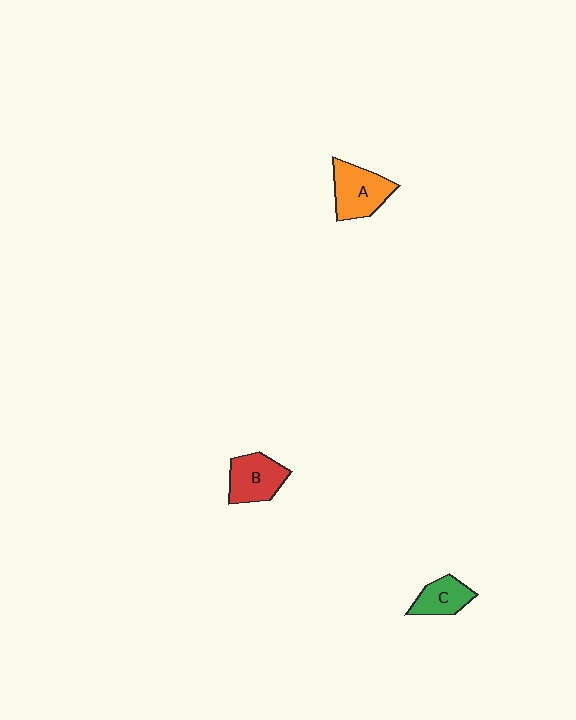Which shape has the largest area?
Shape A (orange).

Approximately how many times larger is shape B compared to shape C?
Approximately 1.3 times.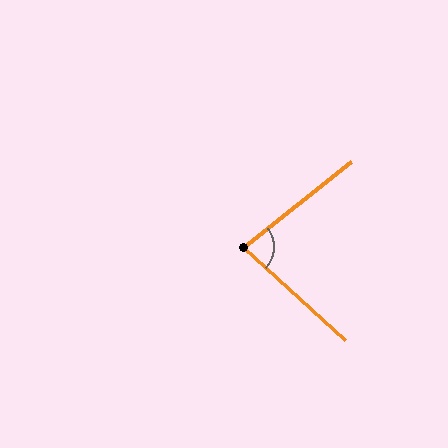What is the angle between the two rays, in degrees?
Approximately 81 degrees.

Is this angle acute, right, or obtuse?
It is acute.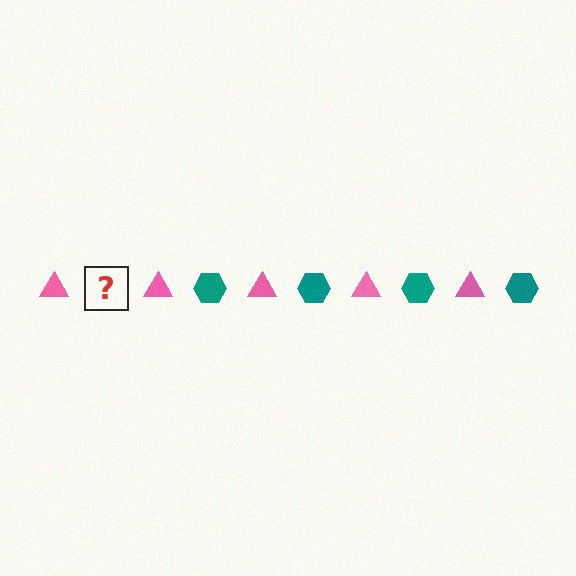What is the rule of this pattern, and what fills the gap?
The rule is that the pattern alternates between pink triangle and teal hexagon. The gap should be filled with a teal hexagon.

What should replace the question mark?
The question mark should be replaced with a teal hexagon.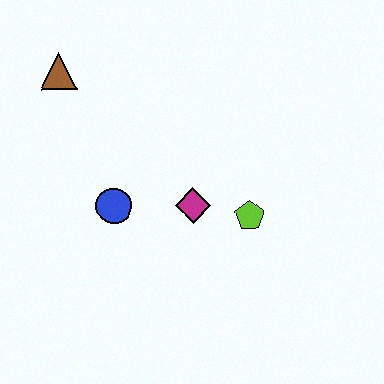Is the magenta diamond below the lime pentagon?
No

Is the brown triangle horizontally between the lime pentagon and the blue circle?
No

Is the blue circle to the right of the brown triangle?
Yes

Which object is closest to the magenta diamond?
The lime pentagon is closest to the magenta diamond.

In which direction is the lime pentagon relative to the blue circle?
The lime pentagon is to the right of the blue circle.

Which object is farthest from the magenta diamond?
The brown triangle is farthest from the magenta diamond.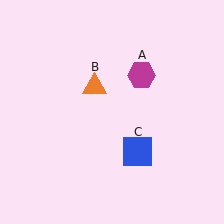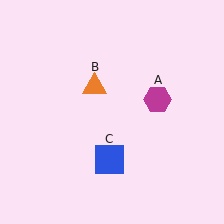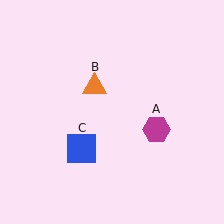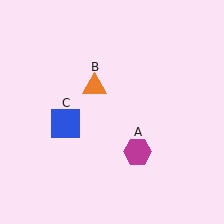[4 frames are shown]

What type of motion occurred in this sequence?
The magenta hexagon (object A), blue square (object C) rotated clockwise around the center of the scene.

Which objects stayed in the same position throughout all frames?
Orange triangle (object B) remained stationary.